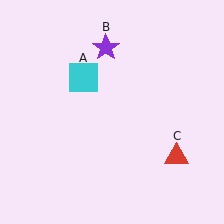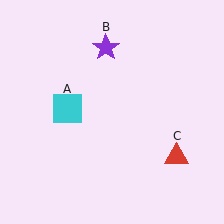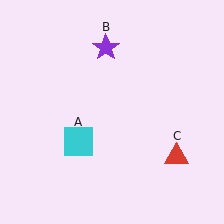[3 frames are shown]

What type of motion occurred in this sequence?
The cyan square (object A) rotated counterclockwise around the center of the scene.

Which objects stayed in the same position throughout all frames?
Purple star (object B) and red triangle (object C) remained stationary.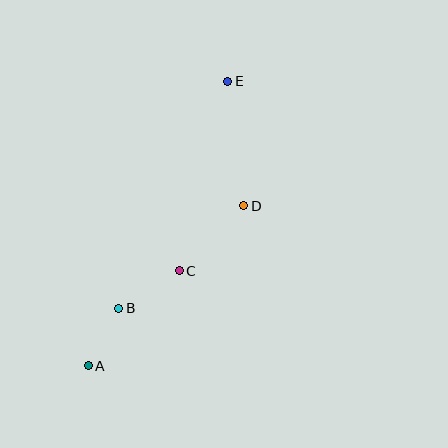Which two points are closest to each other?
Points A and B are closest to each other.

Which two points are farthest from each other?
Points A and E are farthest from each other.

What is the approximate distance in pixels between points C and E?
The distance between C and E is approximately 196 pixels.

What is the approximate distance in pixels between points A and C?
The distance between A and C is approximately 132 pixels.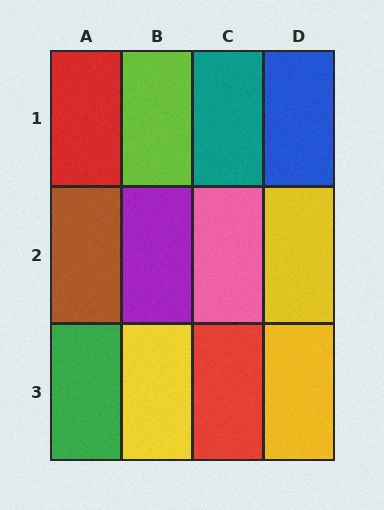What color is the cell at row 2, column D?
Yellow.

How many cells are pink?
1 cell is pink.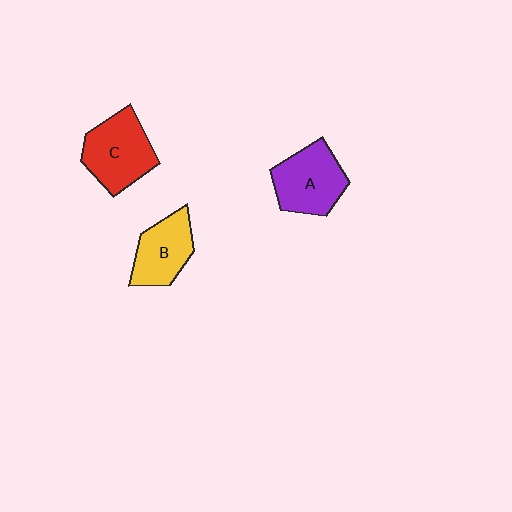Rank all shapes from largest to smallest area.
From largest to smallest: C (red), A (purple), B (yellow).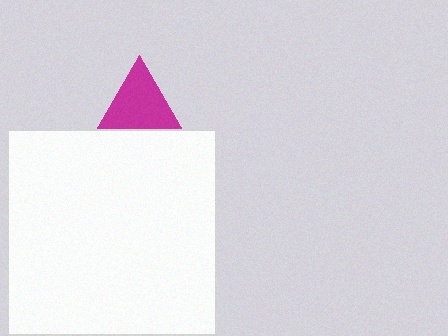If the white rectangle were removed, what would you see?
You would see the complete magenta triangle.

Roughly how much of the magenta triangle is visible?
About half of it is visible (roughly 53%).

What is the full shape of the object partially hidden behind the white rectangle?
The partially hidden object is a magenta triangle.